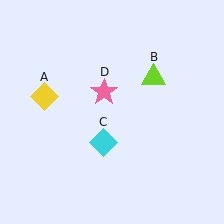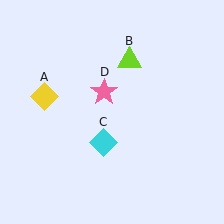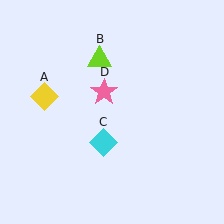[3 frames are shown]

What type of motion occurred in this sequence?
The lime triangle (object B) rotated counterclockwise around the center of the scene.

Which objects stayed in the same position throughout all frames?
Yellow diamond (object A) and cyan diamond (object C) and pink star (object D) remained stationary.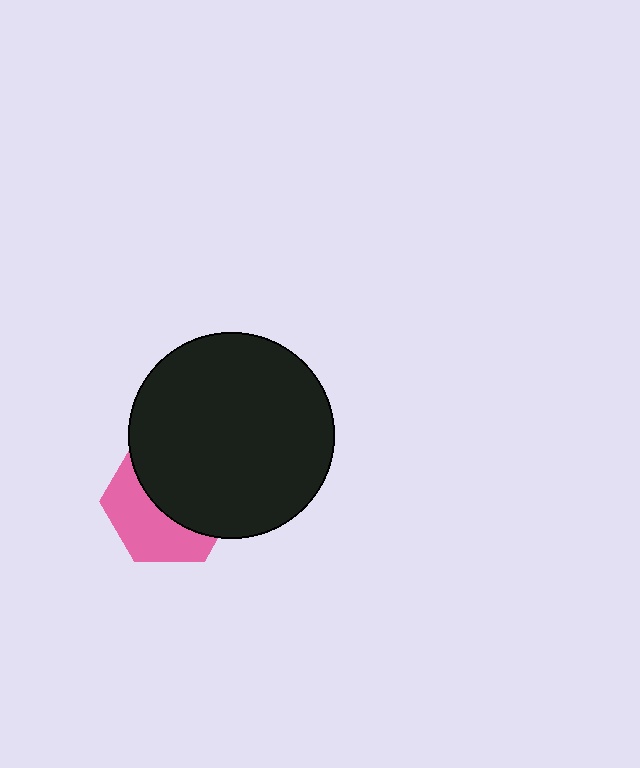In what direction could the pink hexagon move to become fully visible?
The pink hexagon could move toward the lower-left. That would shift it out from behind the black circle entirely.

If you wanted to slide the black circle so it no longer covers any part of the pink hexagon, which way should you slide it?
Slide it toward the upper-right — that is the most direct way to separate the two shapes.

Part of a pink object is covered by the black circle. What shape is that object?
It is a hexagon.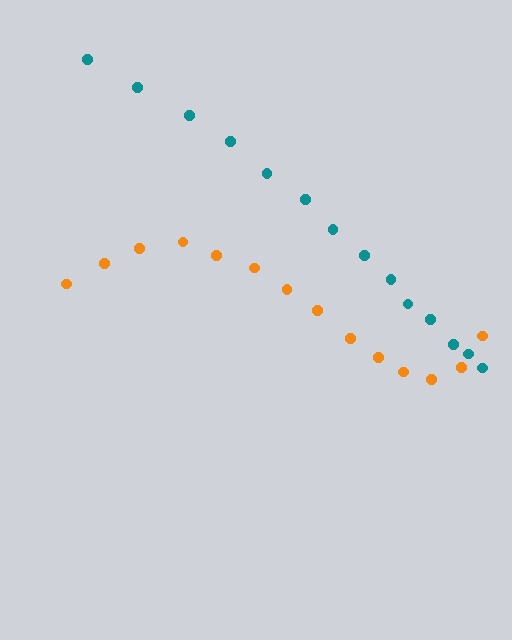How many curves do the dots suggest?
There are 2 distinct paths.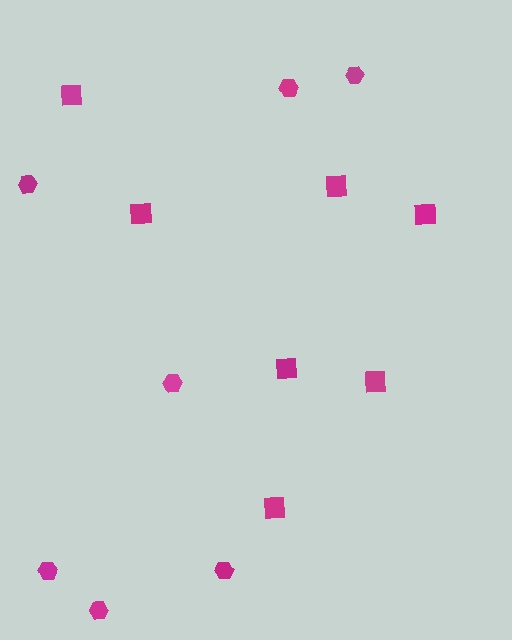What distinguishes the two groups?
There are 2 groups: one group of squares (7) and one group of hexagons (7).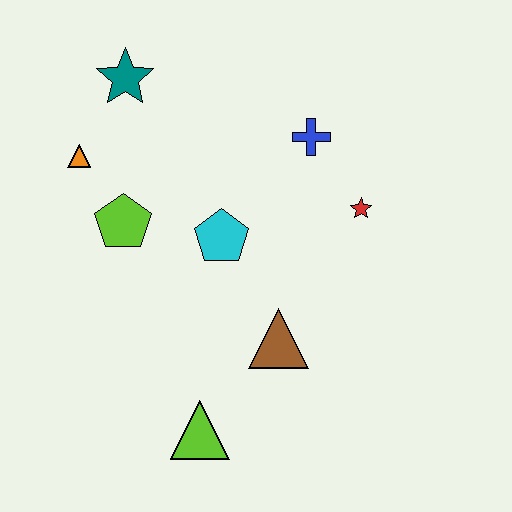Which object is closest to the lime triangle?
The brown triangle is closest to the lime triangle.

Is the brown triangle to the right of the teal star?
Yes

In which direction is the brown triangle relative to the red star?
The brown triangle is below the red star.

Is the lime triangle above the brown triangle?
No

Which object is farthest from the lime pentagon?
The red star is farthest from the lime pentagon.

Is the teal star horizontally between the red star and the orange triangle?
Yes